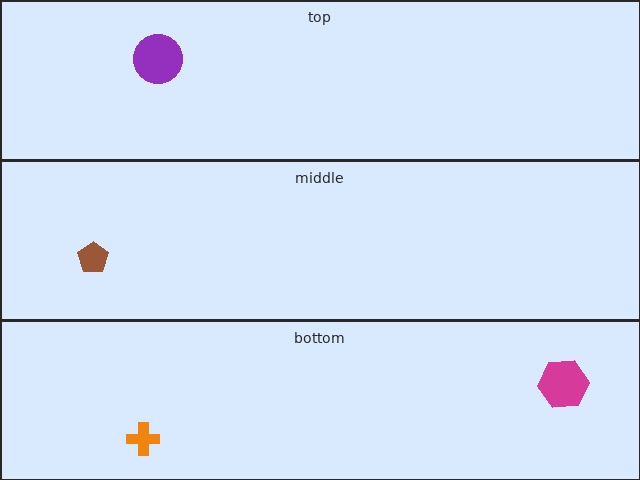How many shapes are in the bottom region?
2.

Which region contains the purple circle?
The top region.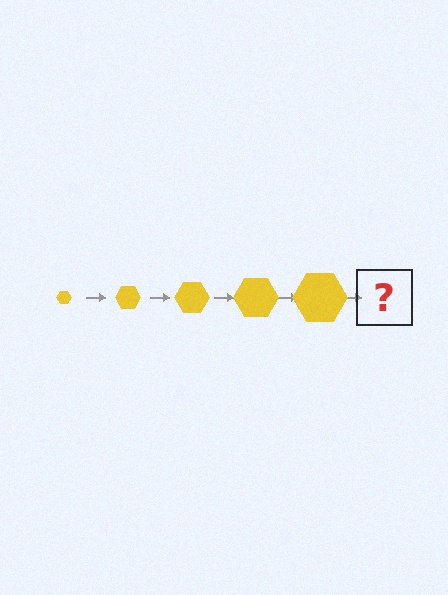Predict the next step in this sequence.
The next step is a yellow hexagon, larger than the previous one.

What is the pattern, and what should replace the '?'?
The pattern is that the hexagon gets progressively larger each step. The '?' should be a yellow hexagon, larger than the previous one.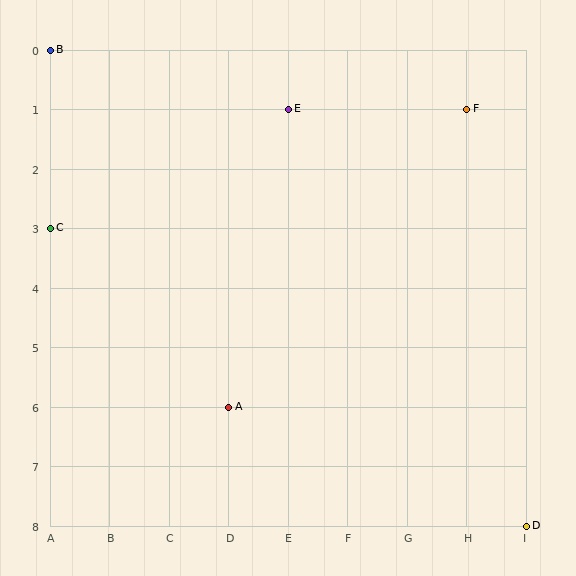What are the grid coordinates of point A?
Point A is at grid coordinates (D, 6).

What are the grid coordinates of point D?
Point D is at grid coordinates (I, 8).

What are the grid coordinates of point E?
Point E is at grid coordinates (E, 1).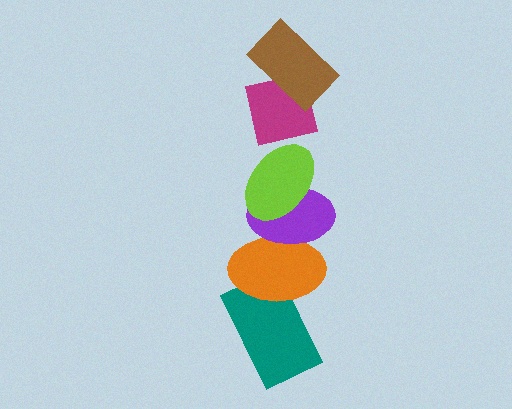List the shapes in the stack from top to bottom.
From top to bottom: the brown rectangle, the magenta square, the lime ellipse, the purple ellipse, the orange ellipse, the teal rectangle.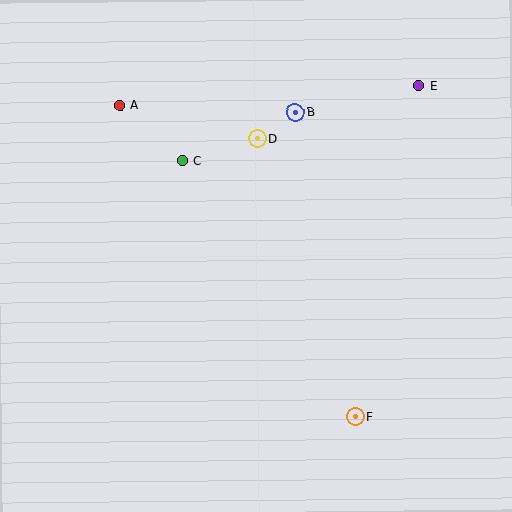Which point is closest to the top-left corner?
Point A is closest to the top-left corner.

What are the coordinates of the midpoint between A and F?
The midpoint between A and F is at (237, 261).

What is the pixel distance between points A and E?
The distance between A and E is 300 pixels.